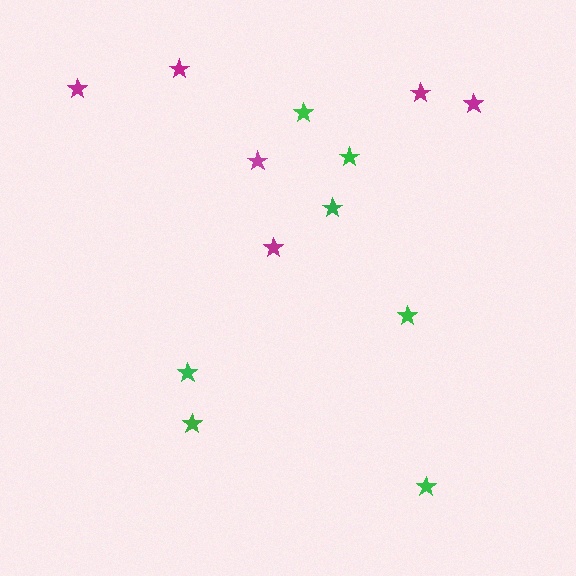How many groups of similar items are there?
There are 2 groups: one group of green stars (7) and one group of magenta stars (6).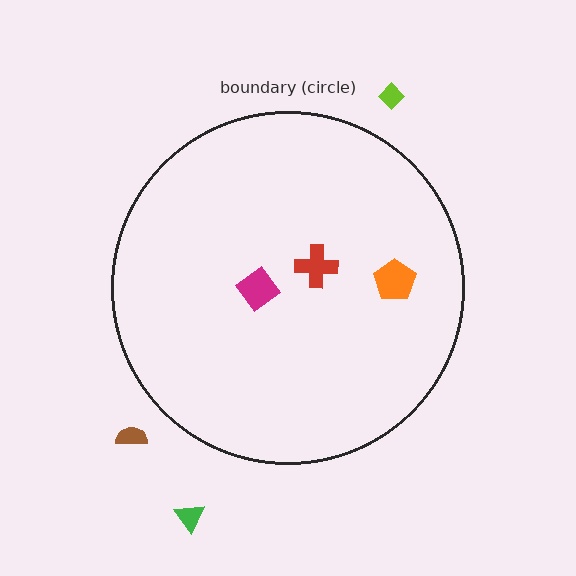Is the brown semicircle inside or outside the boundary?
Outside.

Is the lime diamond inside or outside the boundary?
Outside.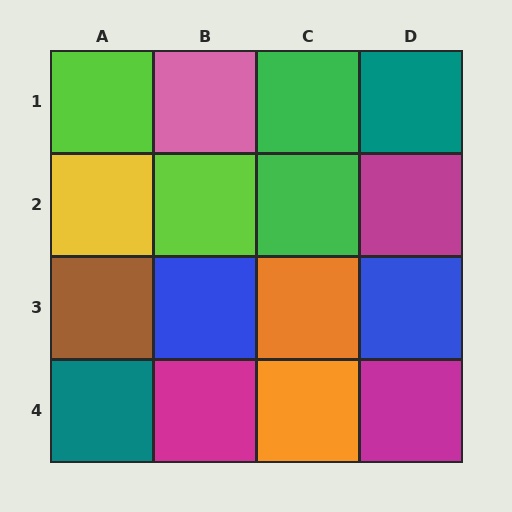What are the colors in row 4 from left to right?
Teal, magenta, orange, magenta.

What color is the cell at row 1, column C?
Green.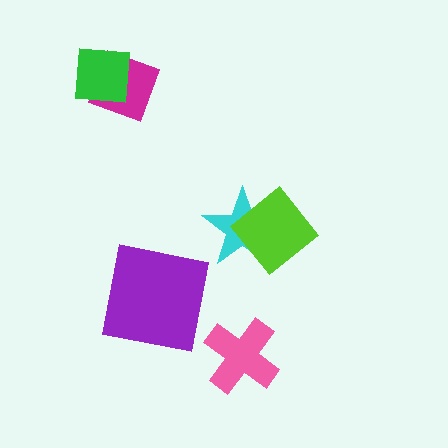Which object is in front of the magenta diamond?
The green square is in front of the magenta diamond.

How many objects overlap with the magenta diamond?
1 object overlaps with the magenta diamond.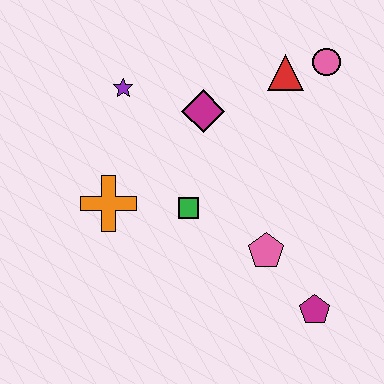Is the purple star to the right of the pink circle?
No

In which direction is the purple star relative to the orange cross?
The purple star is above the orange cross.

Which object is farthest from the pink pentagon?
The purple star is farthest from the pink pentagon.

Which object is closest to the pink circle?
The red triangle is closest to the pink circle.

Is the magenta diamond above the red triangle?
No